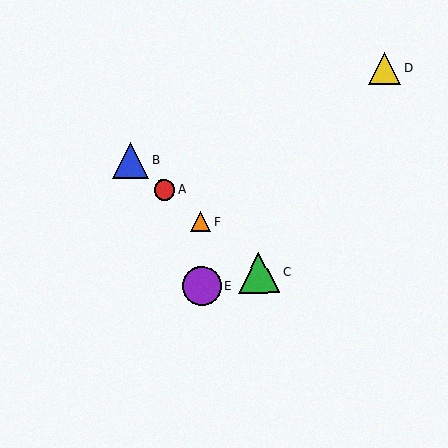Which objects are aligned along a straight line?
Objects A, B, C, F are aligned along a straight line.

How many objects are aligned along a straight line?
4 objects (A, B, C, F) are aligned along a straight line.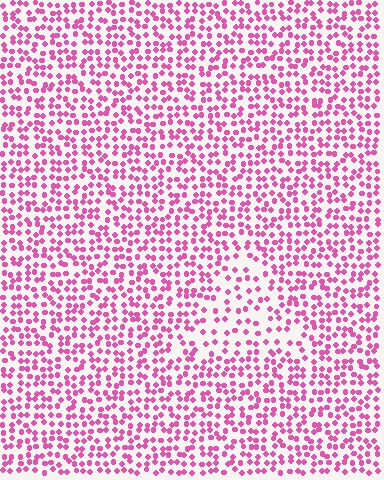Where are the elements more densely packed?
The elements are more densely packed outside the triangle boundary.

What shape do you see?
I see a triangle.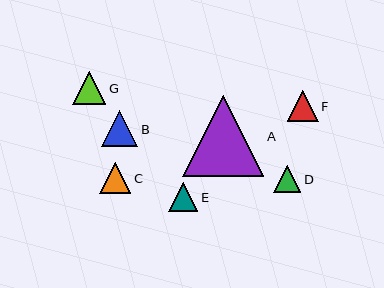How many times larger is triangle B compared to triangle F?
Triangle B is approximately 1.2 times the size of triangle F.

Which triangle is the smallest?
Triangle D is the smallest with a size of approximately 27 pixels.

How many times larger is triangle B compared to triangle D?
Triangle B is approximately 1.3 times the size of triangle D.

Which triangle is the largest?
Triangle A is the largest with a size of approximately 81 pixels.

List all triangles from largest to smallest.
From largest to smallest: A, B, G, F, C, E, D.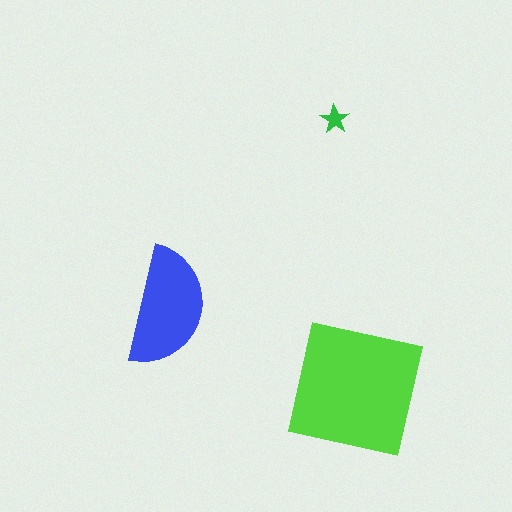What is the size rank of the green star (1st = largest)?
3rd.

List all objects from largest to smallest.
The lime square, the blue semicircle, the green star.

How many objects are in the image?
There are 3 objects in the image.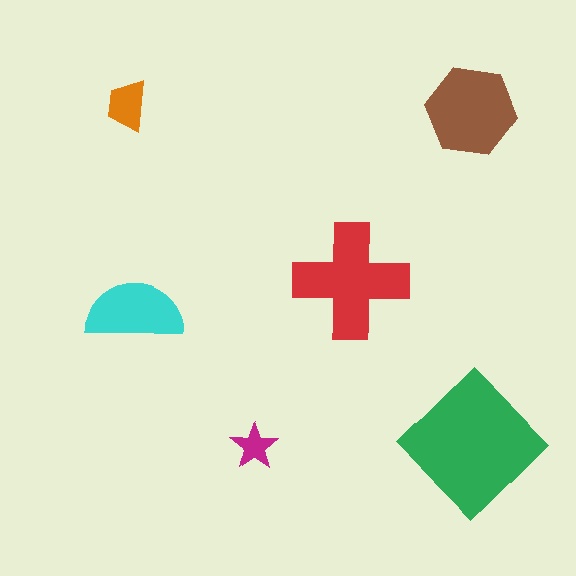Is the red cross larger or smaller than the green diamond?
Smaller.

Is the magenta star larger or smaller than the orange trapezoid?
Smaller.